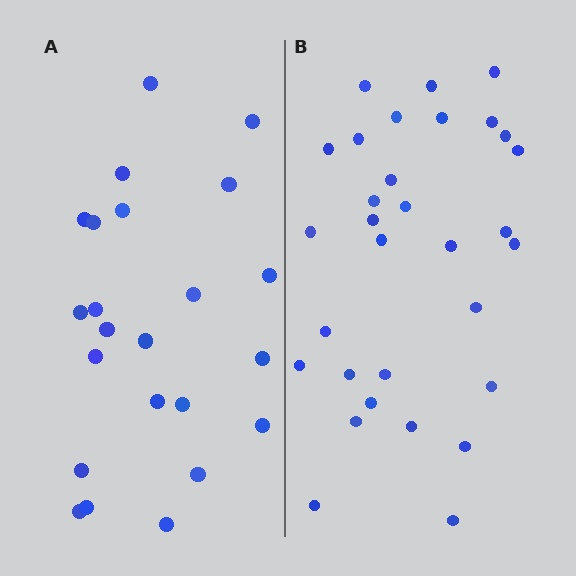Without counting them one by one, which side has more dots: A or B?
Region B (the right region) has more dots.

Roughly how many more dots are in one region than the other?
Region B has roughly 8 or so more dots than region A.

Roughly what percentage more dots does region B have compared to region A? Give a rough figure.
About 35% more.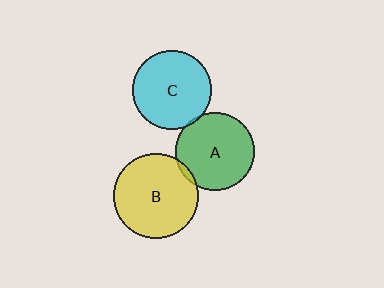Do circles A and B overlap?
Yes.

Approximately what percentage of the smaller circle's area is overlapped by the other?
Approximately 5%.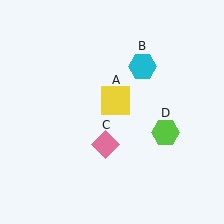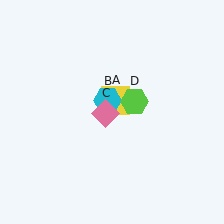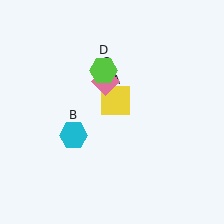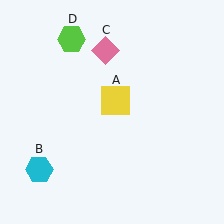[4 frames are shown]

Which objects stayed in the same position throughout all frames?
Yellow square (object A) remained stationary.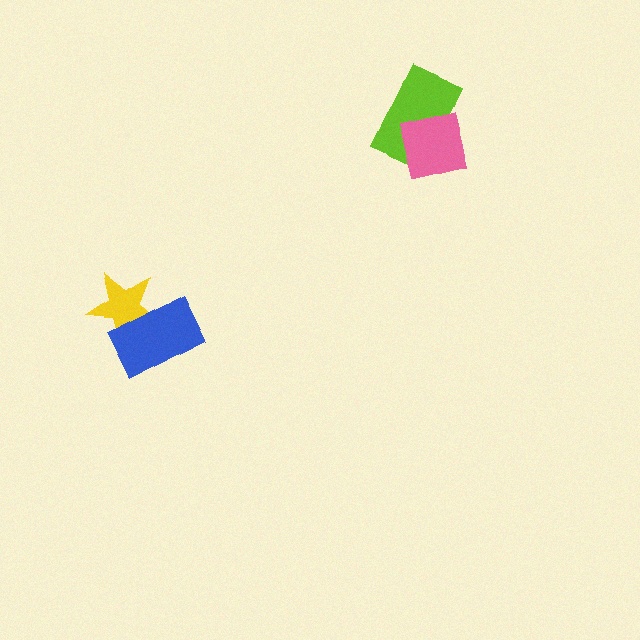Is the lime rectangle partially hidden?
Yes, it is partially covered by another shape.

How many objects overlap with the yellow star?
1 object overlaps with the yellow star.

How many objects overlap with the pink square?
1 object overlaps with the pink square.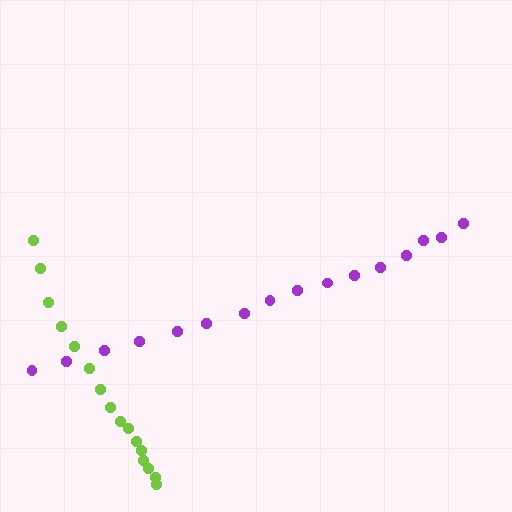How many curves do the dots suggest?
There are 2 distinct paths.